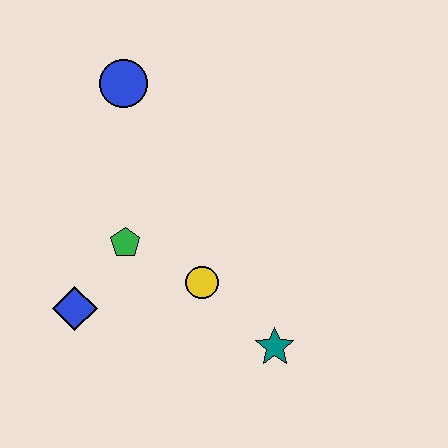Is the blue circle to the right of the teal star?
No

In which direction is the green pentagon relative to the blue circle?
The green pentagon is below the blue circle.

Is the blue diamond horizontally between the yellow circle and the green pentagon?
No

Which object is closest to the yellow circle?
The green pentagon is closest to the yellow circle.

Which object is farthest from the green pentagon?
The teal star is farthest from the green pentagon.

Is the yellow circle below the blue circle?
Yes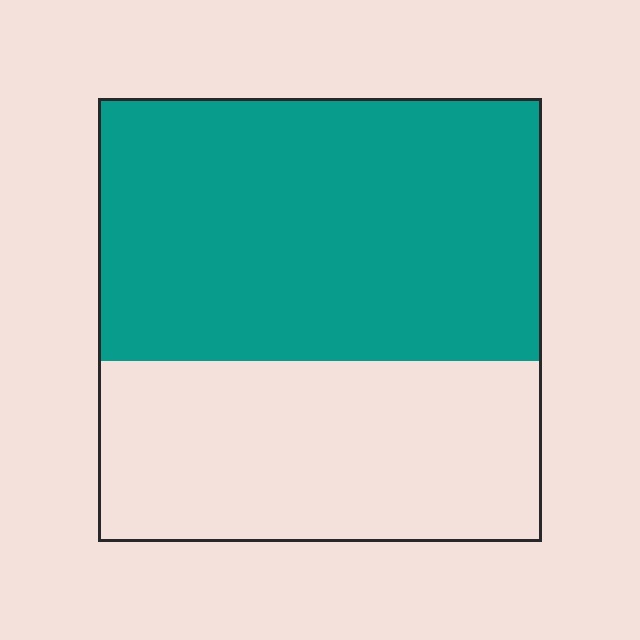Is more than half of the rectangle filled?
Yes.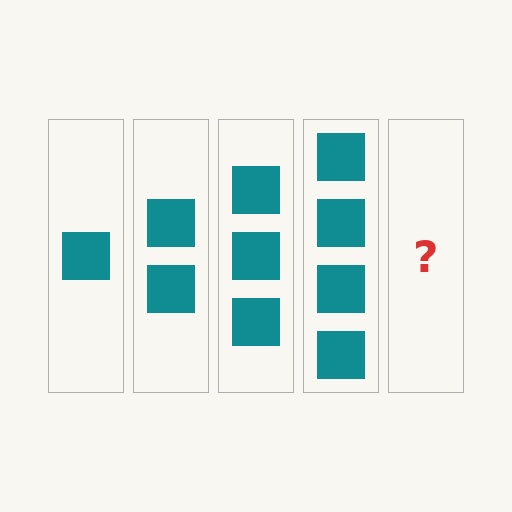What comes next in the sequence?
The next element should be 5 squares.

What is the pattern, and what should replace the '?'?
The pattern is that each step adds one more square. The '?' should be 5 squares.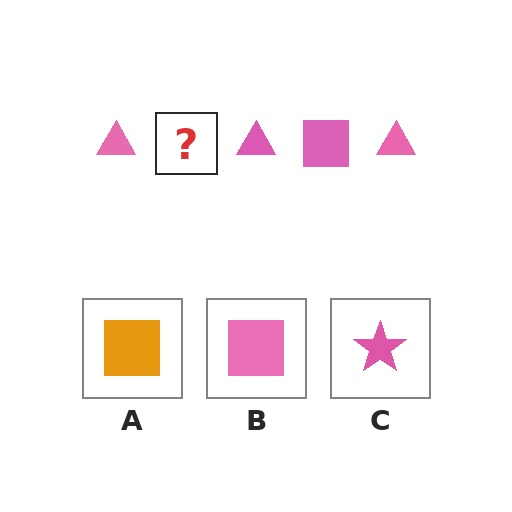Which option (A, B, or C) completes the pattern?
B.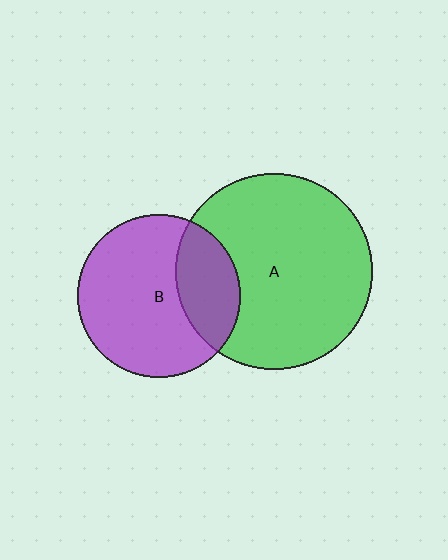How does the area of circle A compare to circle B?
Approximately 1.5 times.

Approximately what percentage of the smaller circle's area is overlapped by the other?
Approximately 30%.